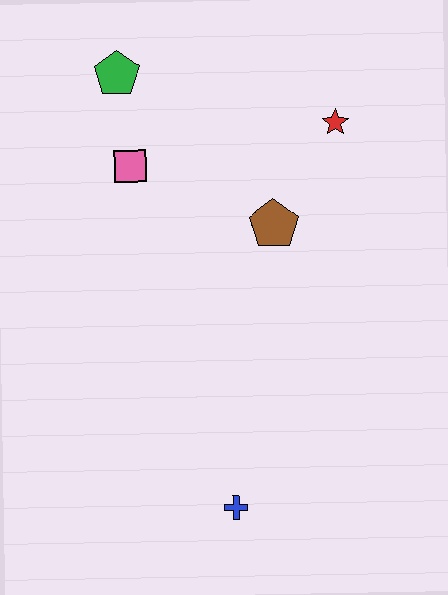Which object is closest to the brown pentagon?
The red star is closest to the brown pentagon.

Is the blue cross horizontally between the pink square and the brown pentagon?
Yes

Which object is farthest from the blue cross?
The green pentagon is farthest from the blue cross.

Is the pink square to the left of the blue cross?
Yes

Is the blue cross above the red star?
No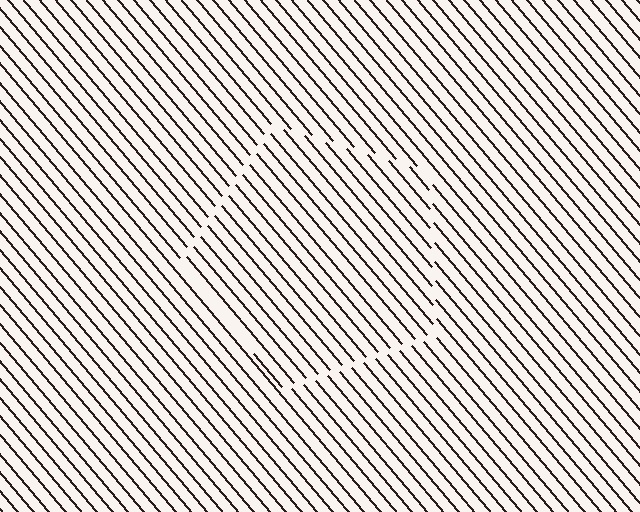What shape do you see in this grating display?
An illusory pentagon. The interior of the shape contains the same grating, shifted by half a period — the contour is defined by the phase discontinuity where line-ends from the inner and outer gratings abut.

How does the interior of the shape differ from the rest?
The interior of the shape contains the same grating, shifted by half a period — the contour is defined by the phase discontinuity where line-ends from the inner and outer gratings abut.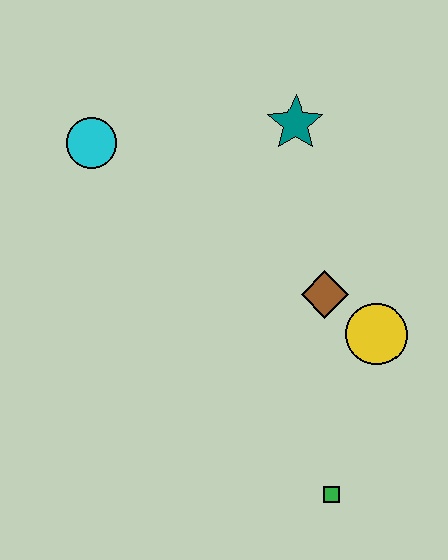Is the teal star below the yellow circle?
No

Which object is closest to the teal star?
The brown diamond is closest to the teal star.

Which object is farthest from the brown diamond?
The cyan circle is farthest from the brown diamond.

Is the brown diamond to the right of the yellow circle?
No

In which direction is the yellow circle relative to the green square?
The yellow circle is above the green square.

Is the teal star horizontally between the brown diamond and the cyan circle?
Yes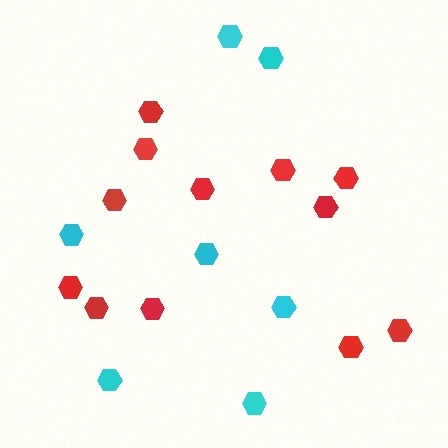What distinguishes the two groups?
There are 2 groups: one group of red hexagons (12) and one group of cyan hexagons (7).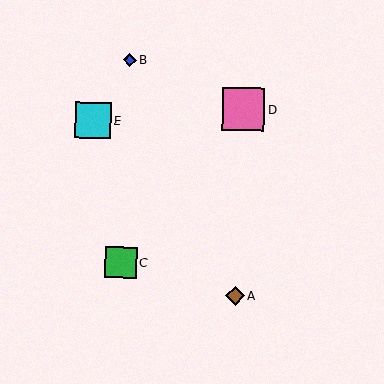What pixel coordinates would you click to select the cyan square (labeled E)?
Click at (93, 121) to select the cyan square E.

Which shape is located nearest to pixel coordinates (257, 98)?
The pink square (labeled D) at (243, 109) is nearest to that location.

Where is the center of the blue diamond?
The center of the blue diamond is at (130, 60).